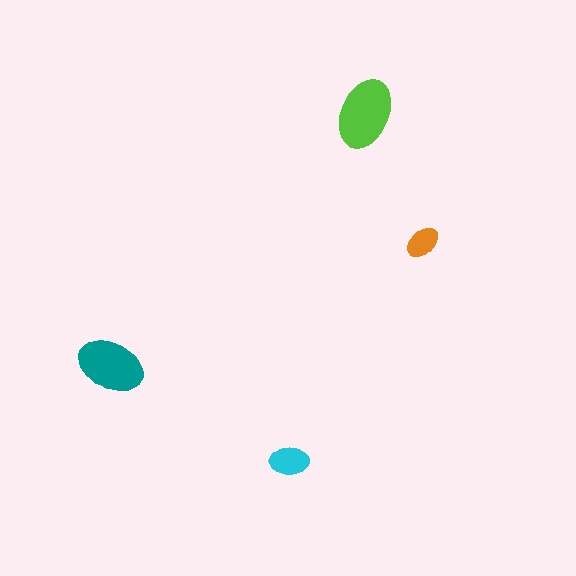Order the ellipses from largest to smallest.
the lime one, the teal one, the cyan one, the orange one.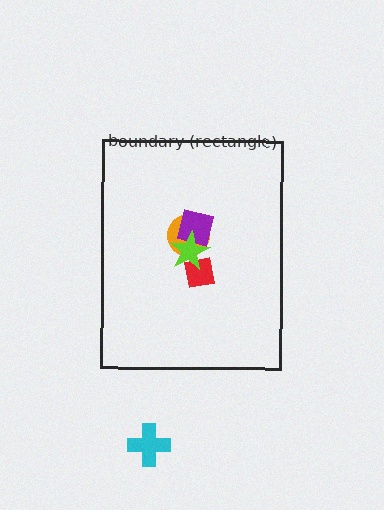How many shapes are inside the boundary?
4 inside, 1 outside.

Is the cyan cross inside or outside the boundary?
Outside.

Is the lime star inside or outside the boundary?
Inside.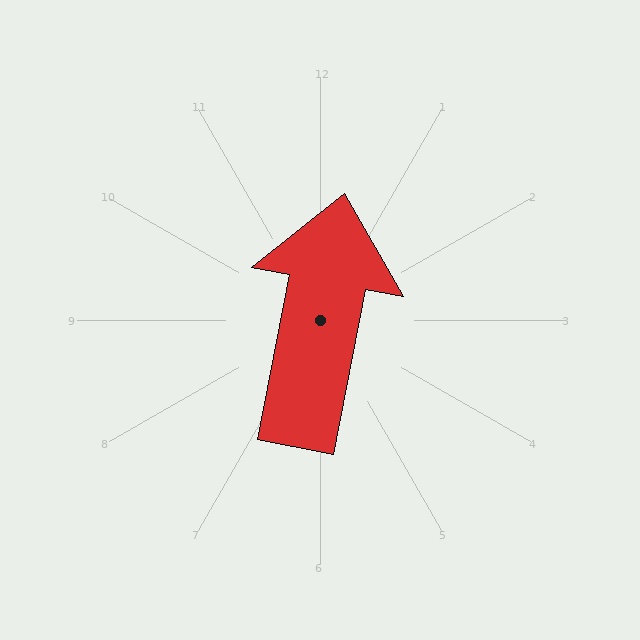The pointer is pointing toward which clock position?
Roughly 12 o'clock.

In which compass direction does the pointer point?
North.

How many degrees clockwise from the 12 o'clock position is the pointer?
Approximately 11 degrees.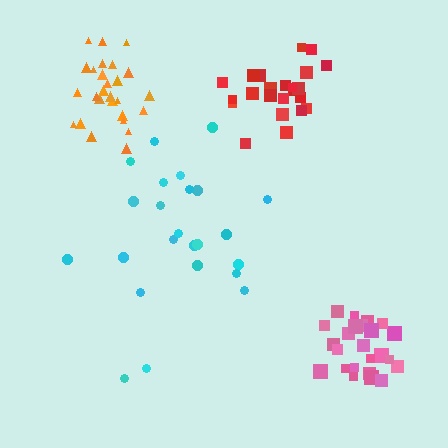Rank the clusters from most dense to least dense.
orange, red, pink, cyan.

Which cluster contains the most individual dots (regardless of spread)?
Orange (27).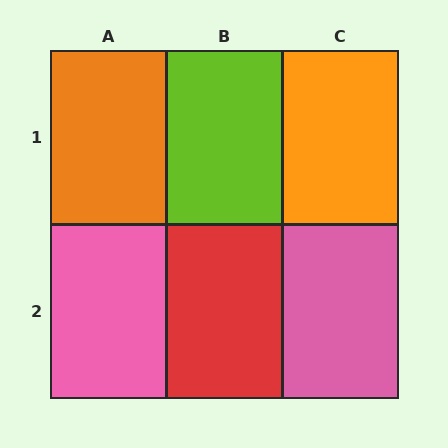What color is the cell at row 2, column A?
Pink.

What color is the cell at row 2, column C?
Pink.